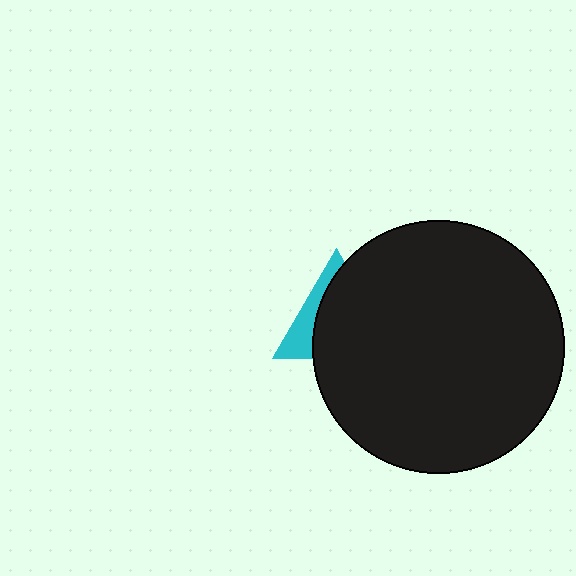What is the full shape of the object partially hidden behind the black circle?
The partially hidden object is a cyan triangle.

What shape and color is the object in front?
The object in front is a black circle.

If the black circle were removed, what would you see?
You would see the complete cyan triangle.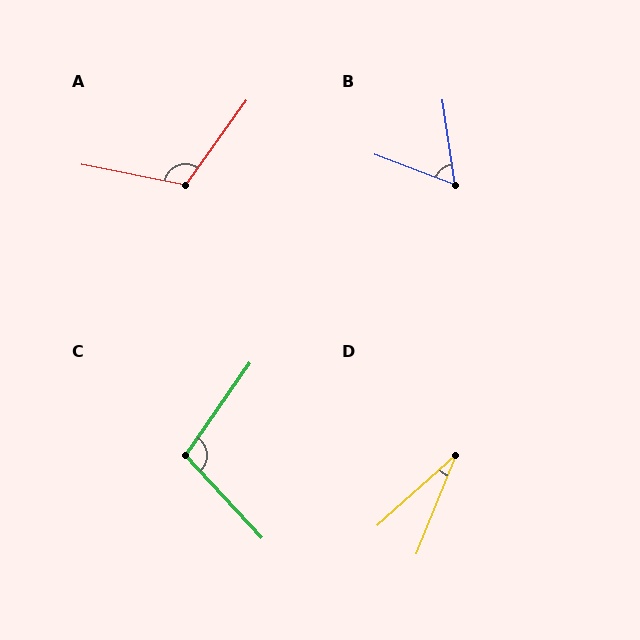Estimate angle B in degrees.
Approximately 60 degrees.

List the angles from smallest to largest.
D (26°), B (60°), C (102°), A (114°).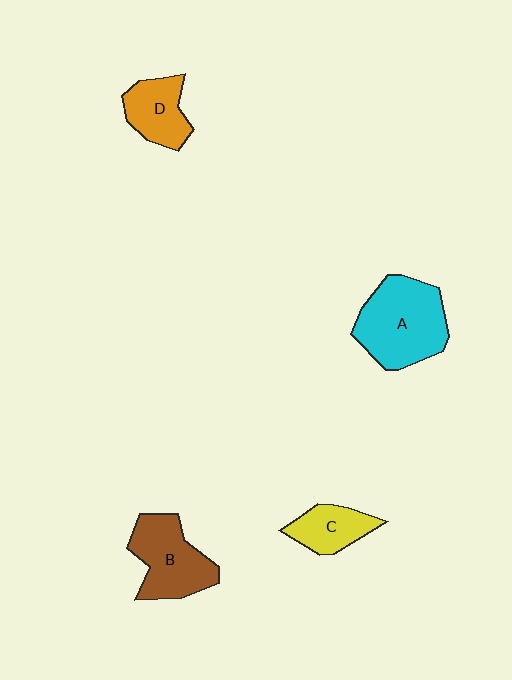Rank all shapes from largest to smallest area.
From largest to smallest: A (cyan), B (brown), D (orange), C (yellow).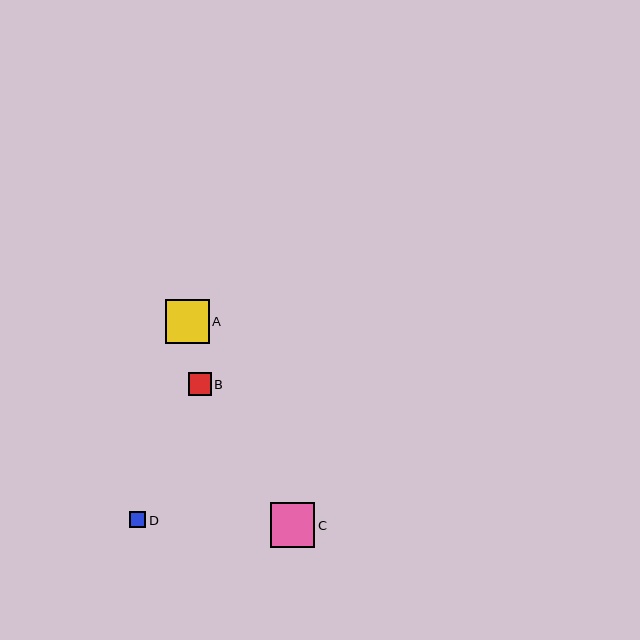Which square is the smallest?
Square D is the smallest with a size of approximately 17 pixels.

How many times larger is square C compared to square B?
Square C is approximately 2.0 times the size of square B.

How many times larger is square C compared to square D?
Square C is approximately 2.7 times the size of square D.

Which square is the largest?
Square C is the largest with a size of approximately 44 pixels.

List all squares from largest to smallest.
From largest to smallest: C, A, B, D.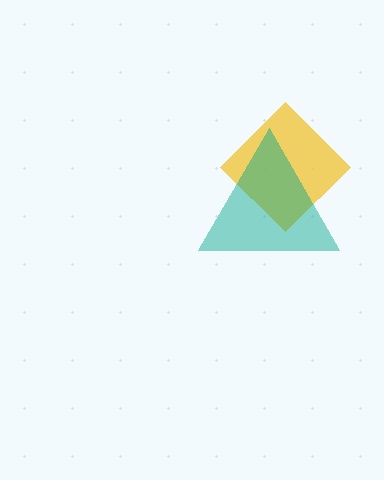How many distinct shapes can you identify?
There are 2 distinct shapes: a yellow diamond, a teal triangle.